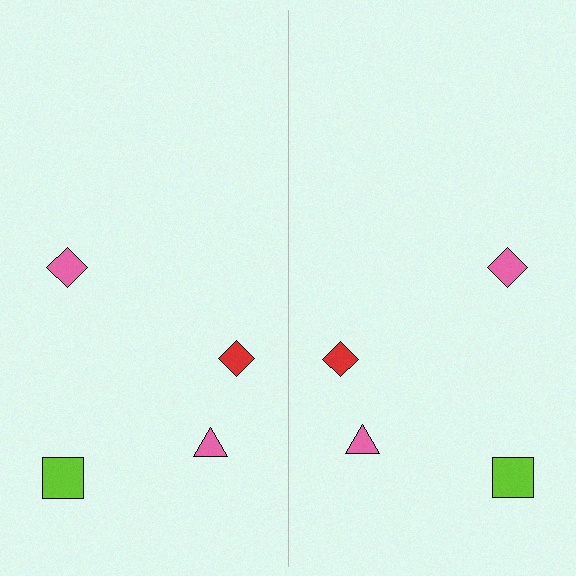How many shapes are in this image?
There are 8 shapes in this image.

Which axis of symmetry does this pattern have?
The pattern has a vertical axis of symmetry running through the center of the image.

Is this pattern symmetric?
Yes, this pattern has bilateral (reflection) symmetry.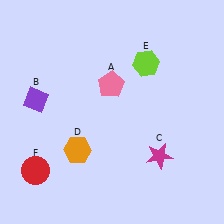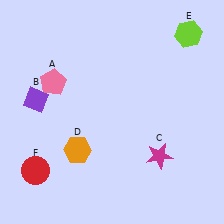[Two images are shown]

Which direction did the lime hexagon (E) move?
The lime hexagon (E) moved right.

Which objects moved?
The objects that moved are: the pink pentagon (A), the lime hexagon (E).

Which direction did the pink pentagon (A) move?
The pink pentagon (A) moved left.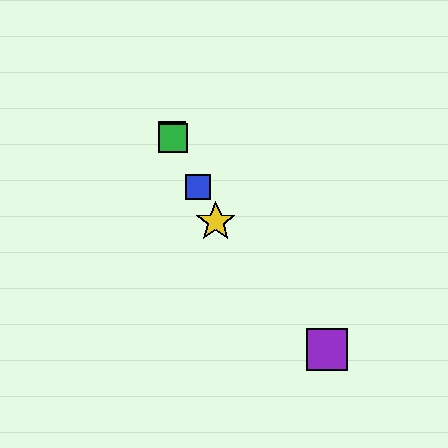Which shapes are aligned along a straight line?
The red square, the blue square, the green square, the yellow star are aligned along a straight line.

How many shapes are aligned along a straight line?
4 shapes (the red square, the blue square, the green square, the yellow star) are aligned along a straight line.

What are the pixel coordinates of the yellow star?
The yellow star is at (216, 222).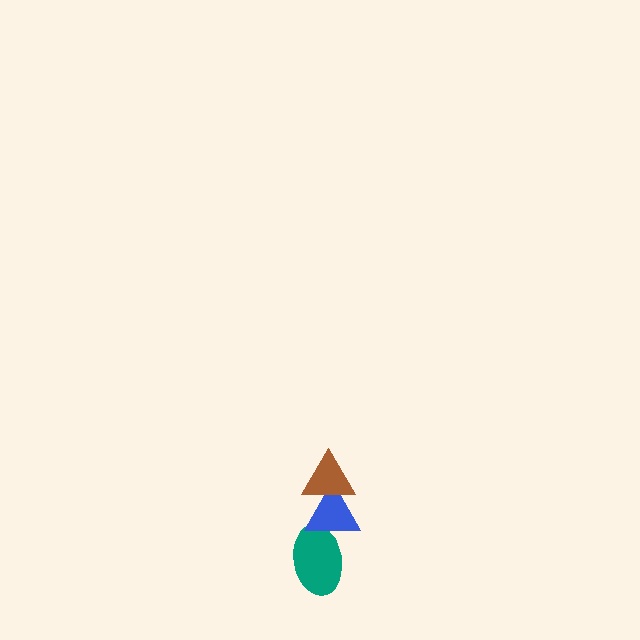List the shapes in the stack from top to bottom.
From top to bottom: the brown triangle, the blue triangle, the teal ellipse.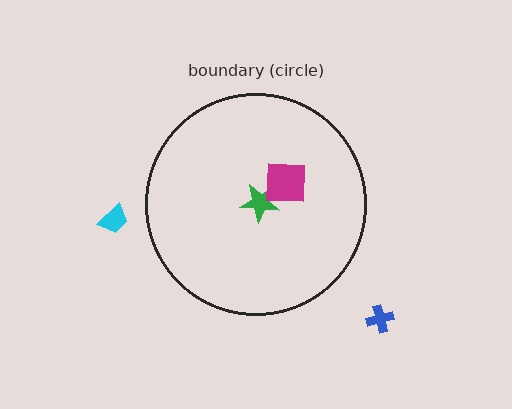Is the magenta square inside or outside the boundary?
Inside.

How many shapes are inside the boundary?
2 inside, 2 outside.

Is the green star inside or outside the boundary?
Inside.